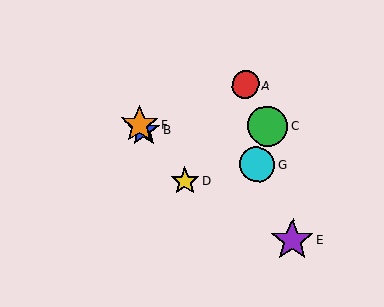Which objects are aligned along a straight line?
Objects B, D, F are aligned along a straight line.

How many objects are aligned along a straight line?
3 objects (B, D, F) are aligned along a straight line.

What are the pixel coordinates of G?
Object G is at (257, 165).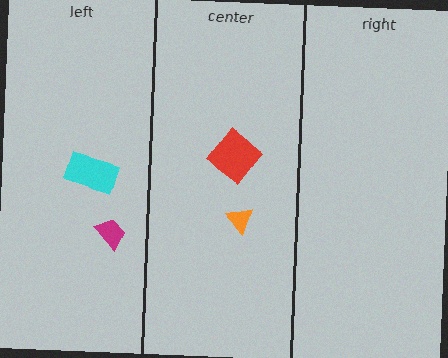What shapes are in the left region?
The cyan rectangle, the magenta trapezoid.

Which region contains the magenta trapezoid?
The left region.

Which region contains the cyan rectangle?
The left region.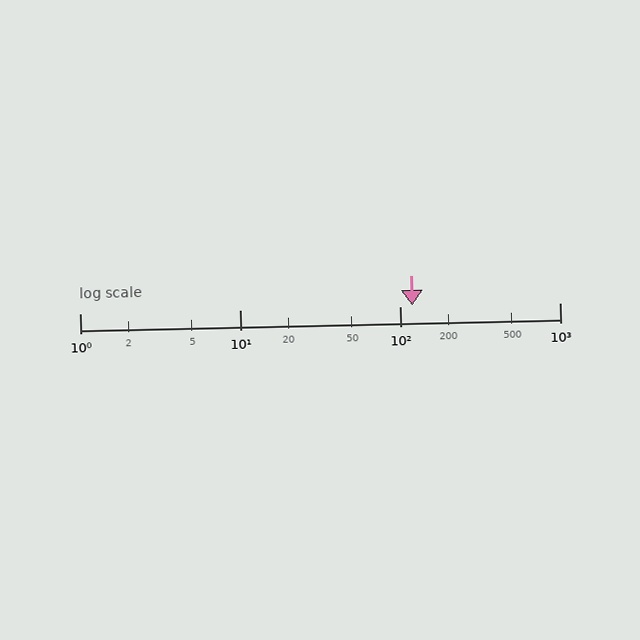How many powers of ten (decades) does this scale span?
The scale spans 3 decades, from 1 to 1000.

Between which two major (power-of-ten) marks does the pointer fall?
The pointer is between 100 and 1000.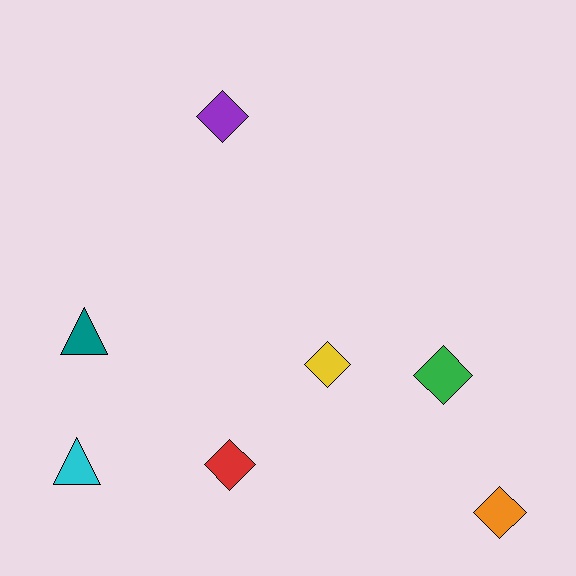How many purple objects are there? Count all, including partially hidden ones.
There is 1 purple object.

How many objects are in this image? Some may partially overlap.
There are 7 objects.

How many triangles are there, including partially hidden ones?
There are 2 triangles.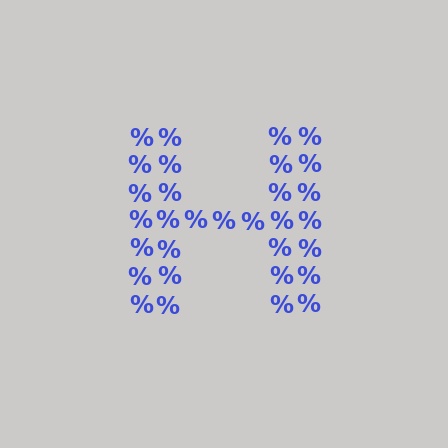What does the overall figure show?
The overall figure shows the letter H.